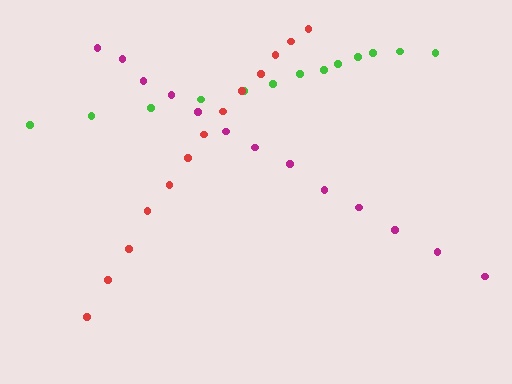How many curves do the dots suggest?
There are 3 distinct paths.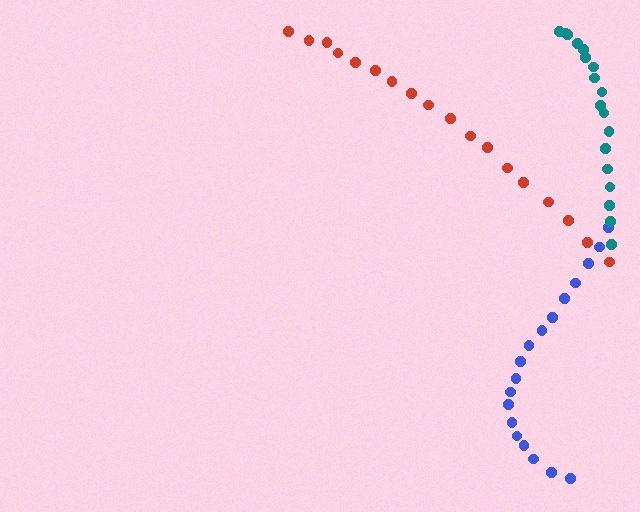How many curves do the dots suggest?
There are 3 distinct paths.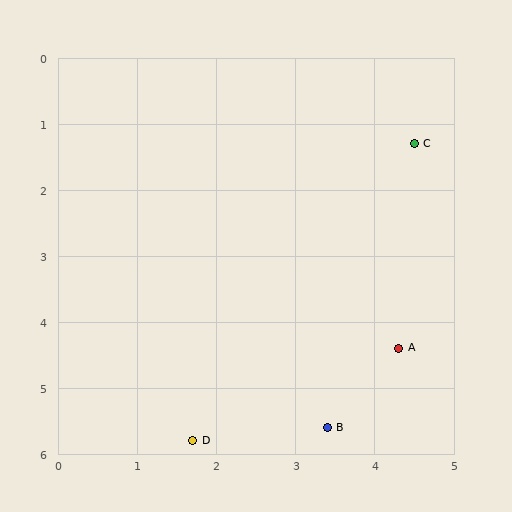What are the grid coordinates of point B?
Point B is at approximately (3.4, 5.6).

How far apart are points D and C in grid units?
Points D and C are about 5.3 grid units apart.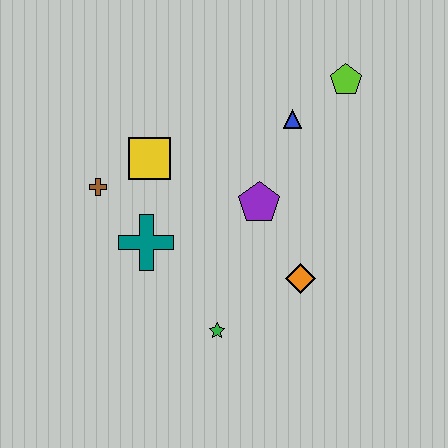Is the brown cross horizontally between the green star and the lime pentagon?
No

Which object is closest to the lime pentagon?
The blue triangle is closest to the lime pentagon.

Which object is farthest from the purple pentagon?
The brown cross is farthest from the purple pentagon.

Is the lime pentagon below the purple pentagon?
No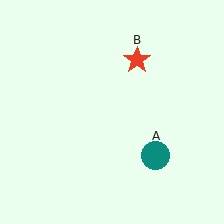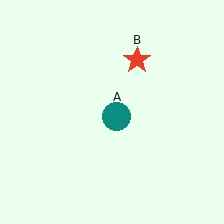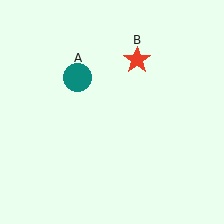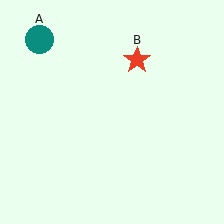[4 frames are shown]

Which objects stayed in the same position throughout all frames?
Red star (object B) remained stationary.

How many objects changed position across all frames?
1 object changed position: teal circle (object A).